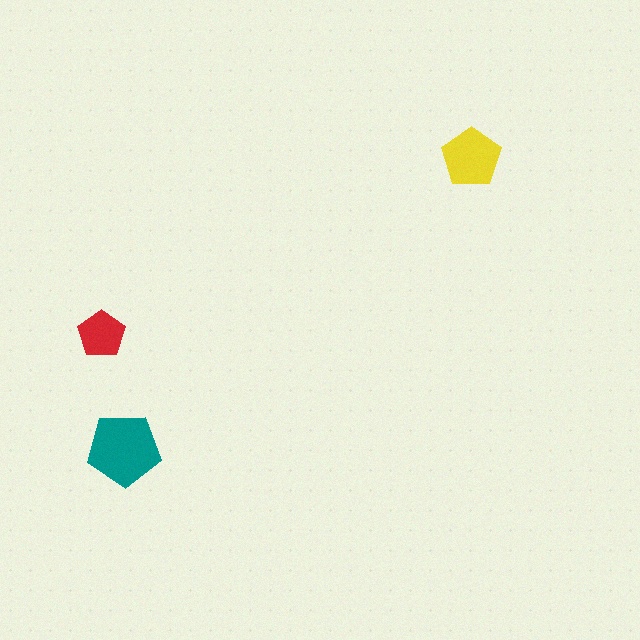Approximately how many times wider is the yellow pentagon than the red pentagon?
About 1.5 times wider.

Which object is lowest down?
The teal pentagon is bottommost.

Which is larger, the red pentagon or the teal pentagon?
The teal one.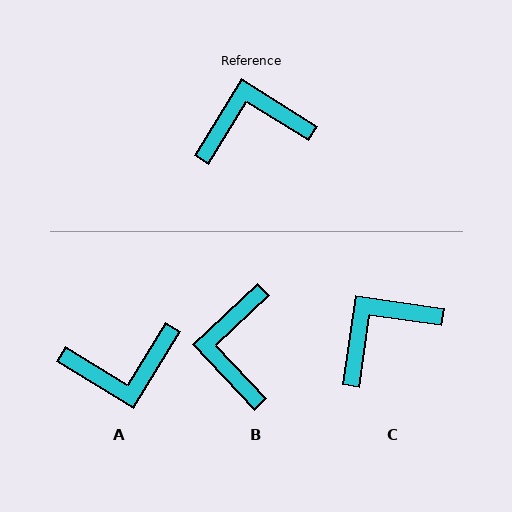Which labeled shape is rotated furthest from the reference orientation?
A, about 180 degrees away.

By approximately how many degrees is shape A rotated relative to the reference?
Approximately 180 degrees clockwise.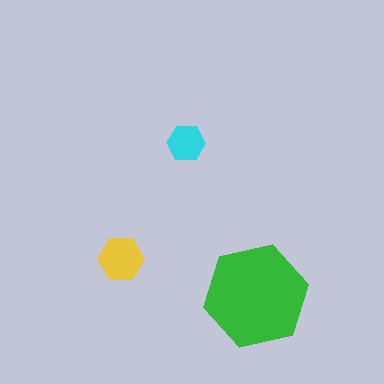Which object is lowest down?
The green hexagon is bottommost.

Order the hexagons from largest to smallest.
the green one, the yellow one, the cyan one.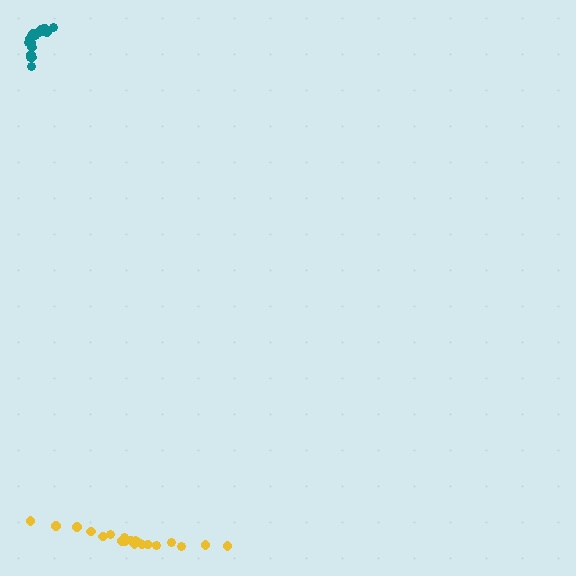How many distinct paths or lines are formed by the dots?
There are 2 distinct paths.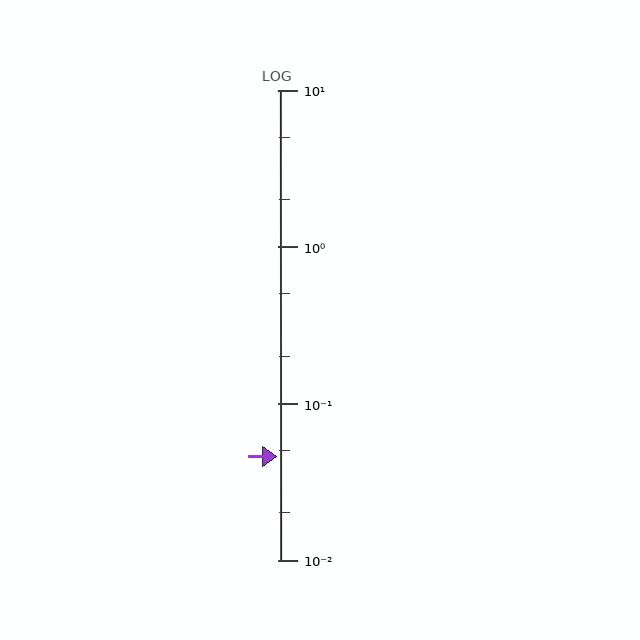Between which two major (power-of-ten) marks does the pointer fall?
The pointer is between 0.01 and 0.1.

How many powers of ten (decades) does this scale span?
The scale spans 3 decades, from 0.01 to 10.